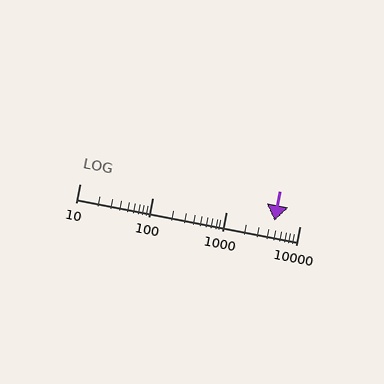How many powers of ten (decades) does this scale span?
The scale spans 3 decades, from 10 to 10000.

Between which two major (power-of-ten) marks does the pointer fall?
The pointer is between 1000 and 10000.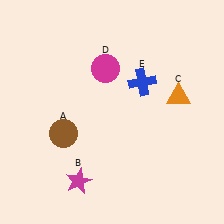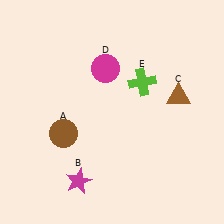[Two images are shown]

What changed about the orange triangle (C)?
In Image 1, C is orange. In Image 2, it changed to brown.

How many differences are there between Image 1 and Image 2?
There are 2 differences between the two images.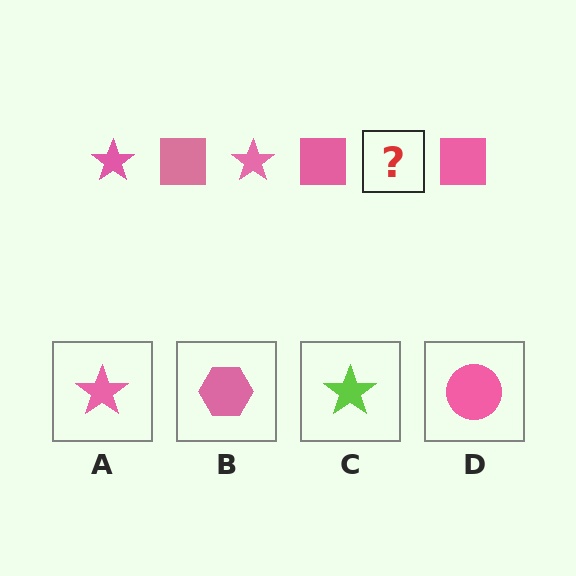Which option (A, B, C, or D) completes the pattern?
A.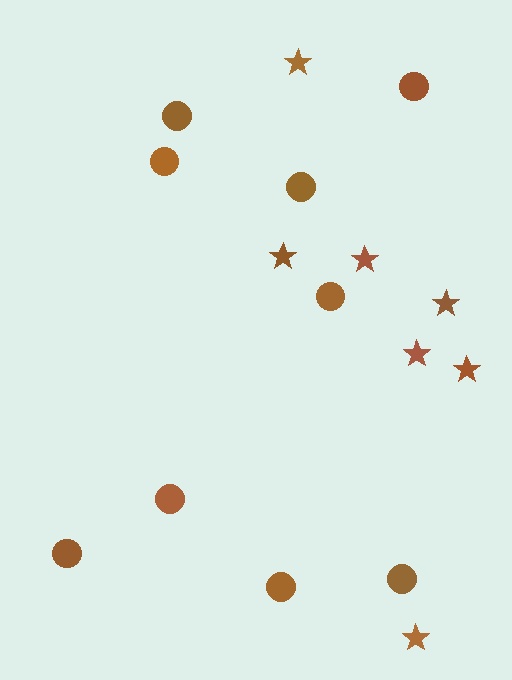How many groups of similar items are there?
There are 2 groups: one group of circles (9) and one group of stars (7).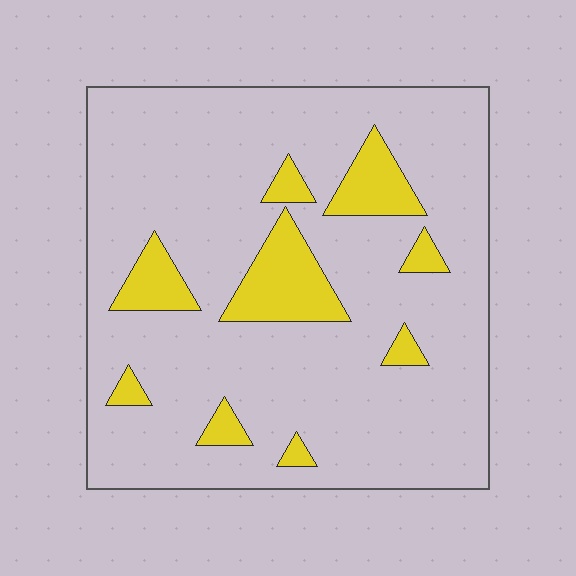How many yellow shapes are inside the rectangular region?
9.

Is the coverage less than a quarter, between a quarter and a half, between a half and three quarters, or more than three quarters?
Less than a quarter.